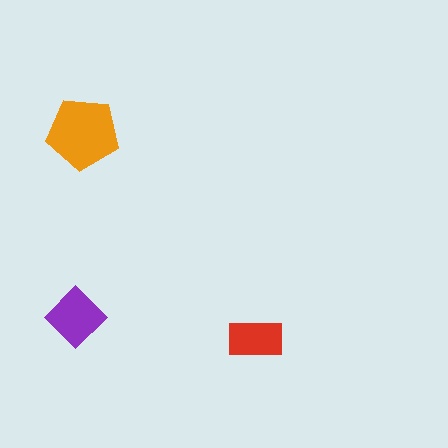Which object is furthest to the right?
The red rectangle is rightmost.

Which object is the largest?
The orange pentagon.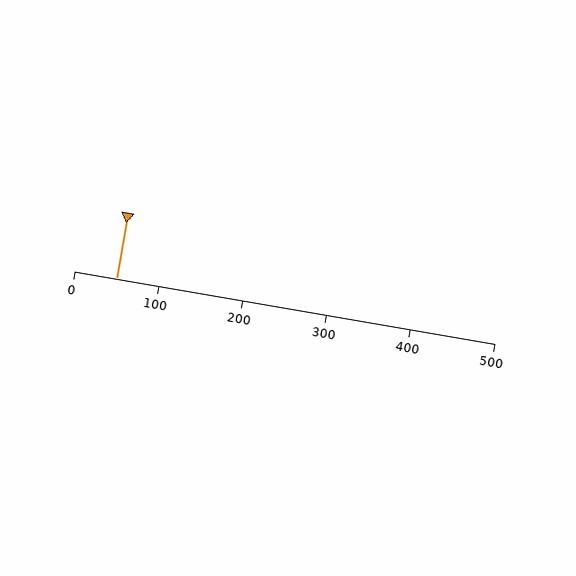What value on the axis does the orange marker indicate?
The marker indicates approximately 50.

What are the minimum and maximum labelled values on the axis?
The axis runs from 0 to 500.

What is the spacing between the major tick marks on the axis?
The major ticks are spaced 100 apart.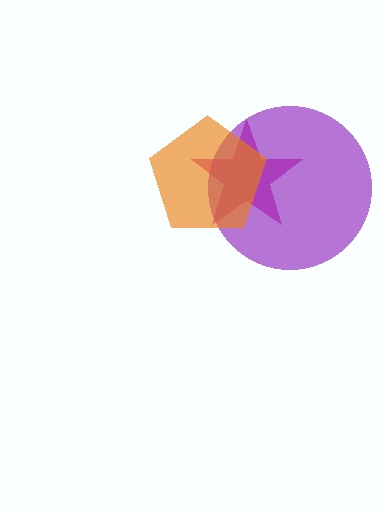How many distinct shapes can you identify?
There are 3 distinct shapes: a magenta star, a purple circle, an orange pentagon.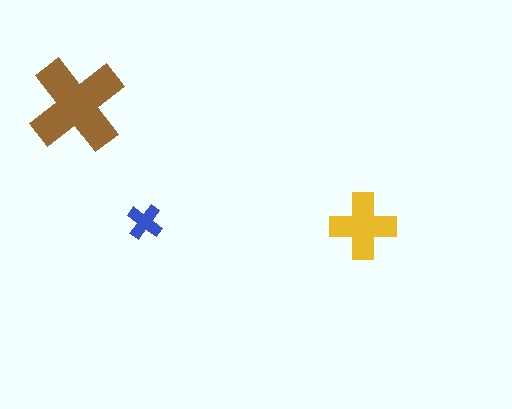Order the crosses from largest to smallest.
the brown one, the yellow one, the blue one.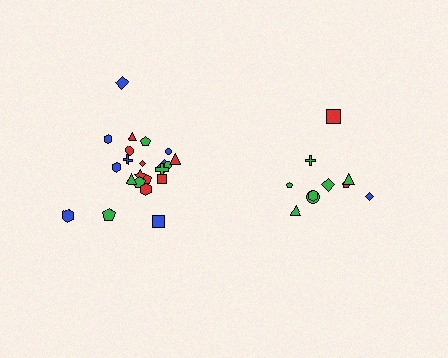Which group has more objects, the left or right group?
The left group.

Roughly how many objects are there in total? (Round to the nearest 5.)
Roughly 30 objects in total.